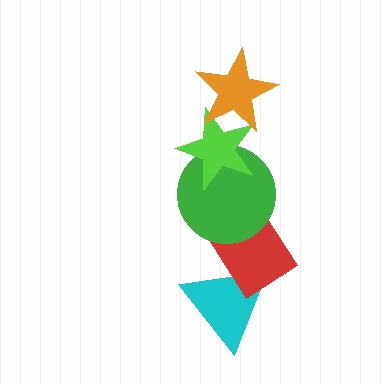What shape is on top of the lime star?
The orange star is on top of the lime star.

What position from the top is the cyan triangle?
The cyan triangle is 5th from the top.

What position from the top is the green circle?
The green circle is 3rd from the top.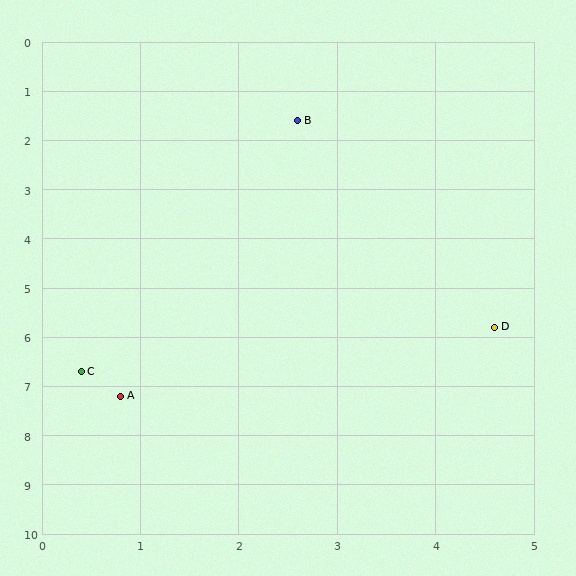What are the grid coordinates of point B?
Point B is at approximately (2.6, 1.6).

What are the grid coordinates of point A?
Point A is at approximately (0.8, 7.2).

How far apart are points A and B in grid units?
Points A and B are about 5.9 grid units apart.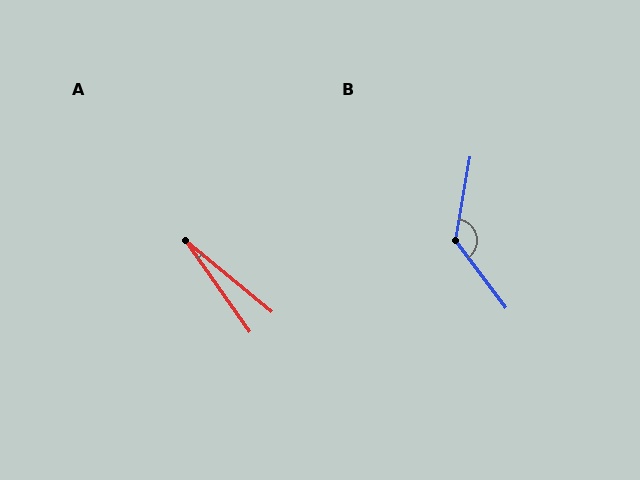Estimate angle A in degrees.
Approximately 15 degrees.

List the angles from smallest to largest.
A (15°), B (133°).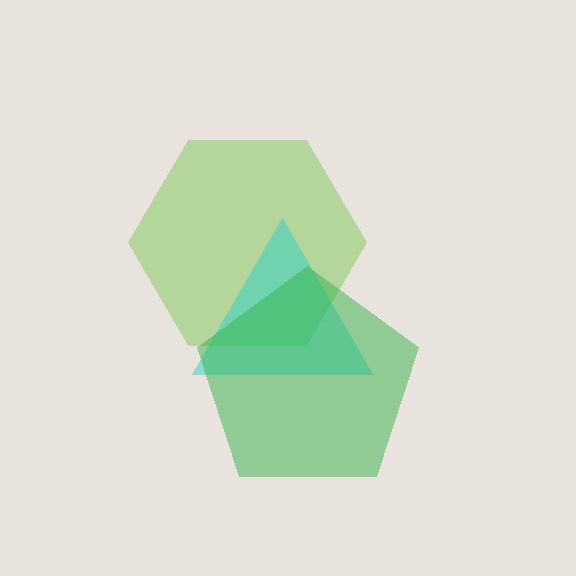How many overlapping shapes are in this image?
There are 3 overlapping shapes in the image.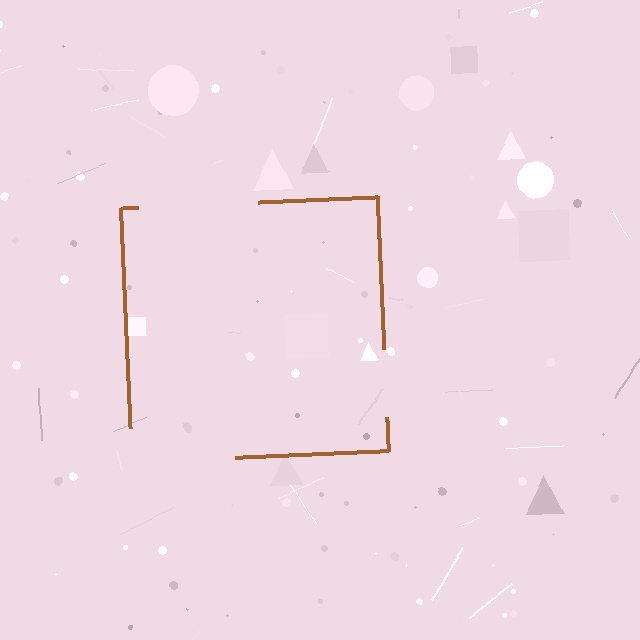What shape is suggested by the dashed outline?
The dashed outline suggests a square.